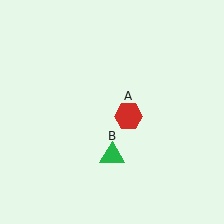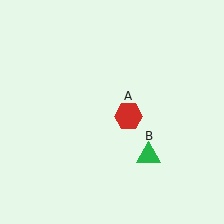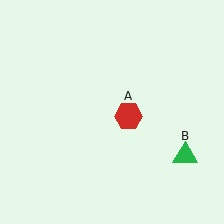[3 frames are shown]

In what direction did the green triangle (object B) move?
The green triangle (object B) moved right.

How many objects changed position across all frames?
1 object changed position: green triangle (object B).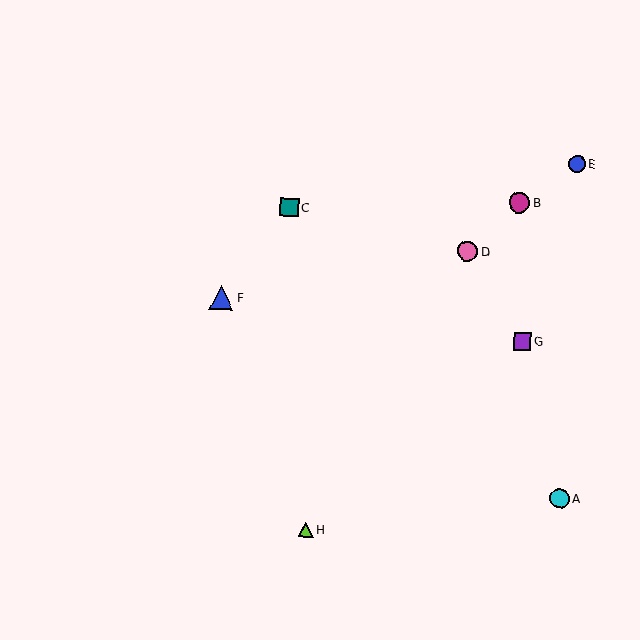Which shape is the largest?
The blue triangle (labeled F) is the largest.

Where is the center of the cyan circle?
The center of the cyan circle is at (560, 499).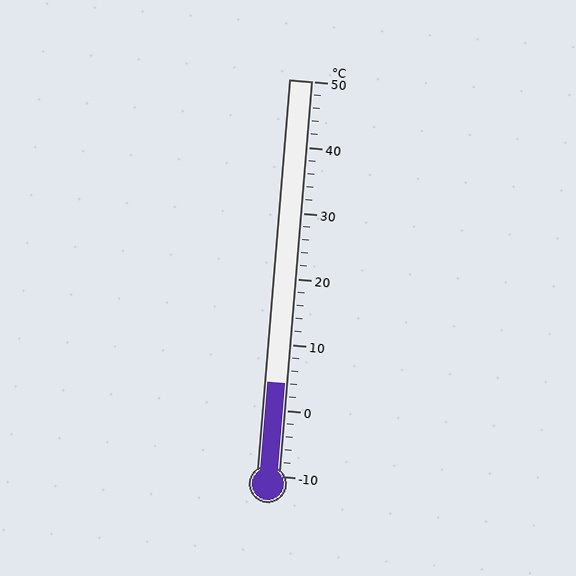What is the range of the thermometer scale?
The thermometer scale ranges from -10°C to 50°C.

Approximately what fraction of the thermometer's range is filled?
The thermometer is filled to approximately 25% of its range.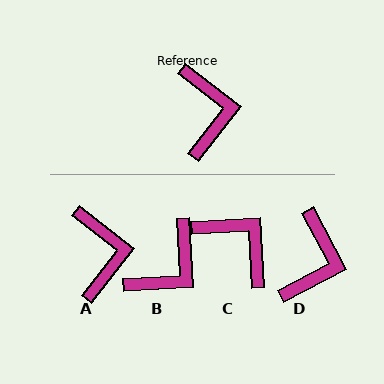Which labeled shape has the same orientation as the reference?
A.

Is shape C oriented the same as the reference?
No, it is off by about 41 degrees.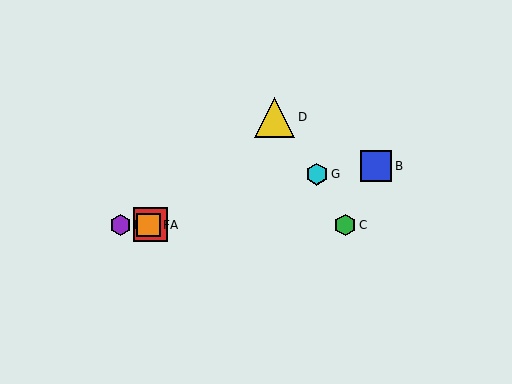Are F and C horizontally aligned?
Yes, both are at y≈225.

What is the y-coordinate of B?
Object B is at y≈166.